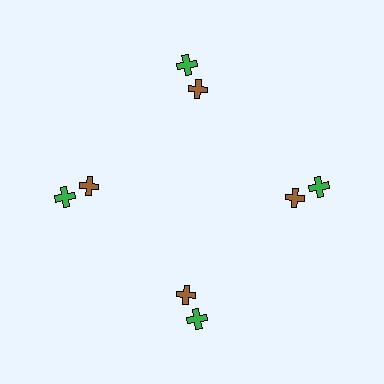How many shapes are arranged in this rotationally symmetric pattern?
There are 8 shapes, arranged in 4 groups of 2.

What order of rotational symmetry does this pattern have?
This pattern has 4-fold rotational symmetry.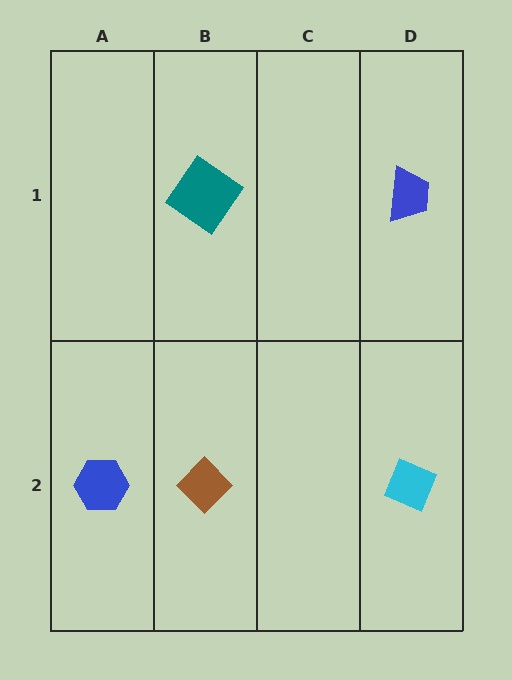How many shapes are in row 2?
3 shapes.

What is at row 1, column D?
A blue trapezoid.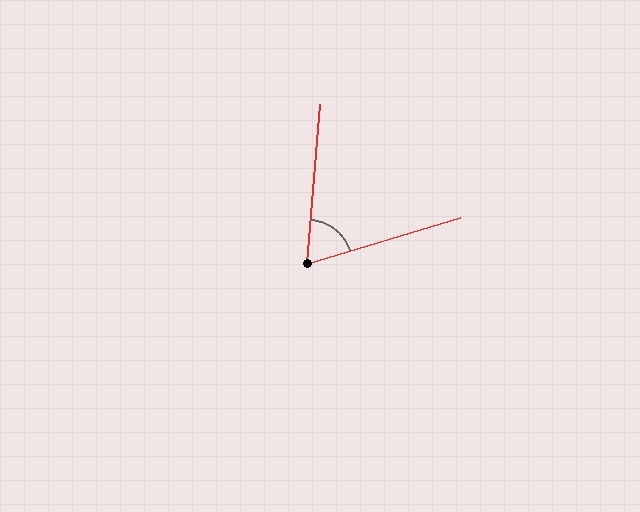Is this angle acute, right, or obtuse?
It is acute.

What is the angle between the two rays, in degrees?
Approximately 69 degrees.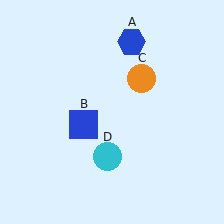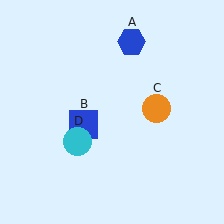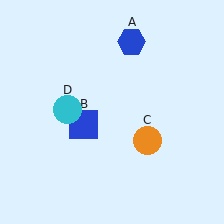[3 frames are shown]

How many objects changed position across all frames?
2 objects changed position: orange circle (object C), cyan circle (object D).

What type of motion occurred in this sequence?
The orange circle (object C), cyan circle (object D) rotated clockwise around the center of the scene.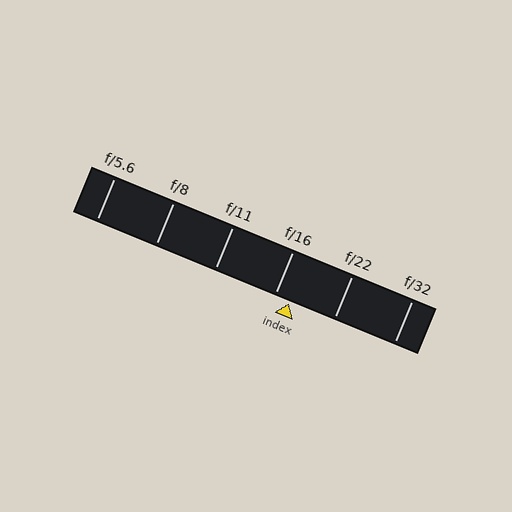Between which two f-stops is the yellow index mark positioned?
The index mark is between f/16 and f/22.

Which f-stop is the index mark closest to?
The index mark is closest to f/16.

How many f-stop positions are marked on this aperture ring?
There are 6 f-stop positions marked.